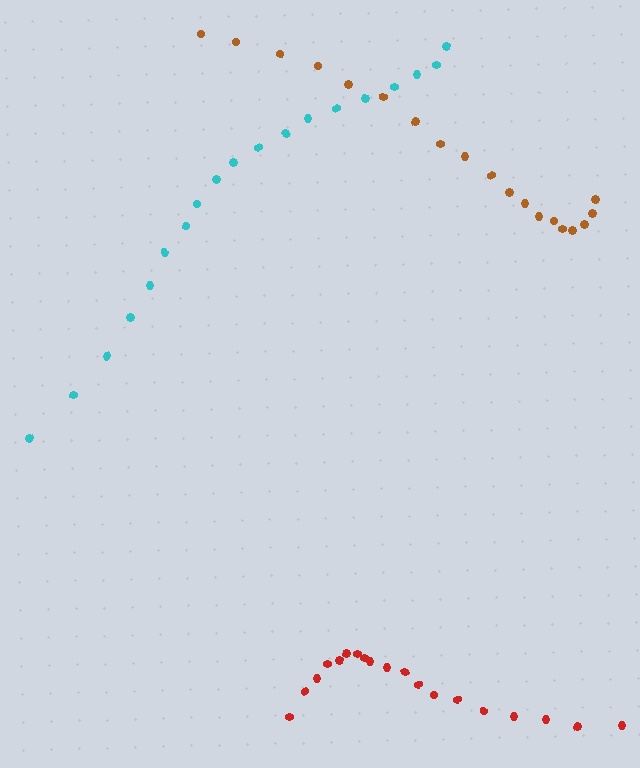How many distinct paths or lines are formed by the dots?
There are 3 distinct paths.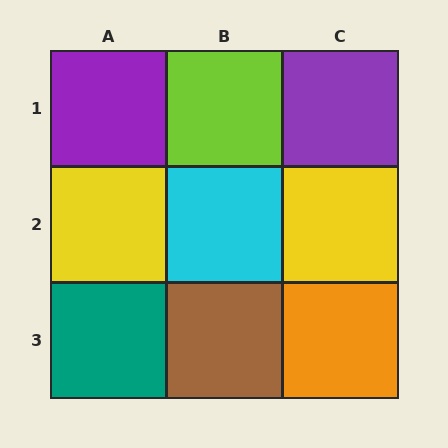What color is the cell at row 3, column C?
Orange.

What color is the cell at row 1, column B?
Lime.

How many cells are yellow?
2 cells are yellow.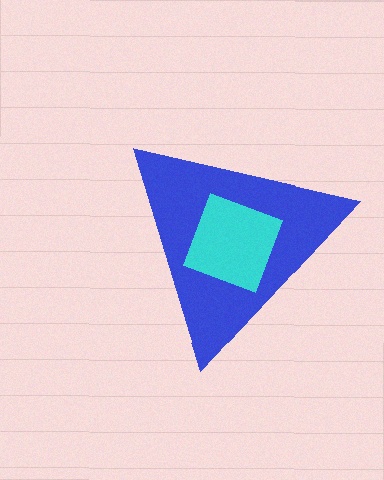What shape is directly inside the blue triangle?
The cyan square.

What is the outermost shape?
The blue triangle.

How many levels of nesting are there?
2.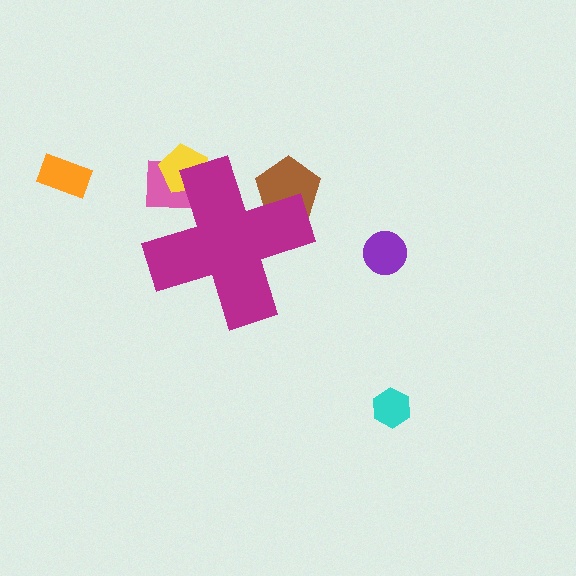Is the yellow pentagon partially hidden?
Yes, the yellow pentagon is partially hidden behind the magenta cross.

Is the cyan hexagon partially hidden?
No, the cyan hexagon is fully visible.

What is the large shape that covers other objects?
A magenta cross.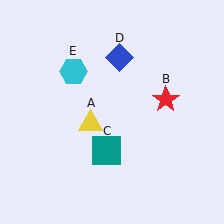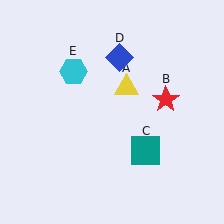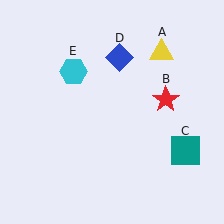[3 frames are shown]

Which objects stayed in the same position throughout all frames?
Red star (object B) and blue diamond (object D) and cyan hexagon (object E) remained stationary.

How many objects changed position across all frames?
2 objects changed position: yellow triangle (object A), teal square (object C).